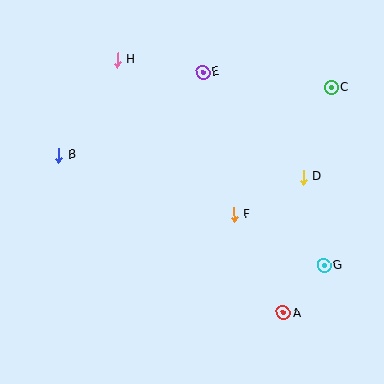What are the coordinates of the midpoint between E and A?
The midpoint between E and A is at (243, 193).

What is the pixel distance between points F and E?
The distance between F and E is 146 pixels.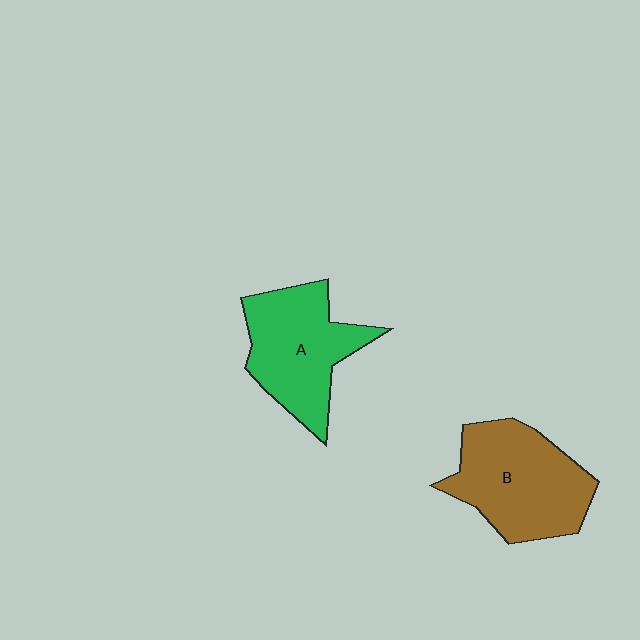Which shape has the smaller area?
Shape A (green).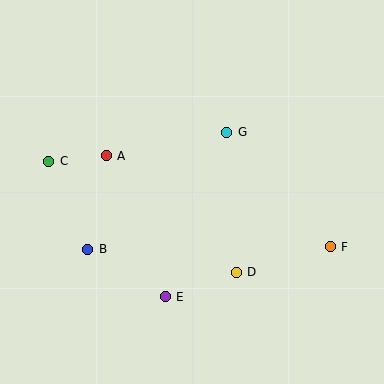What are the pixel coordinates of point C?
Point C is at (49, 161).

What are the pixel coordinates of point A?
Point A is at (106, 156).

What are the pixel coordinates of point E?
Point E is at (165, 297).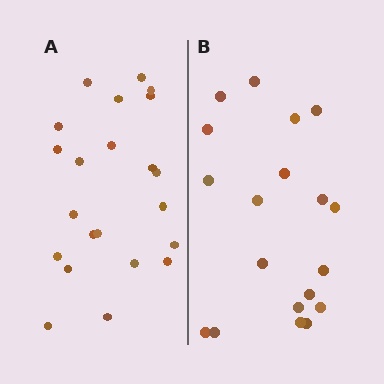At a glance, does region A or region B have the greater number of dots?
Region A (the left region) has more dots.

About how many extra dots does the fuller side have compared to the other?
Region A has just a few more — roughly 2 or 3 more dots than region B.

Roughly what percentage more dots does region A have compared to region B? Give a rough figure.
About 15% more.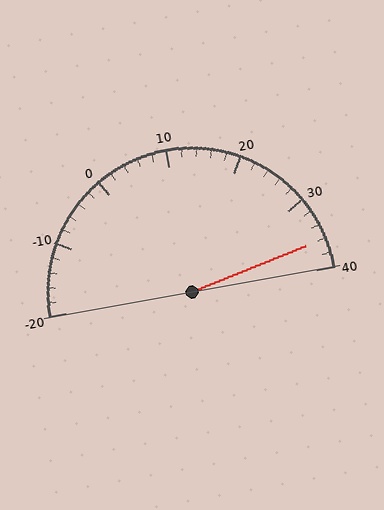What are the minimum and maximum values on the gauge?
The gauge ranges from -20 to 40.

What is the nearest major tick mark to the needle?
The nearest major tick mark is 40.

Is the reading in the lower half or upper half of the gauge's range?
The reading is in the upper half of the range (-20 to 40).